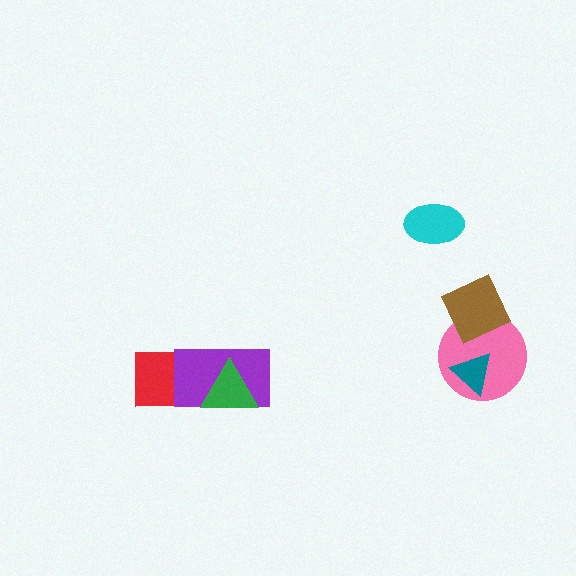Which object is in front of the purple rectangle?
The green triangle is in front of the purple rectangle.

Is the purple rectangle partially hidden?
Yes, it is partially covered by another shape.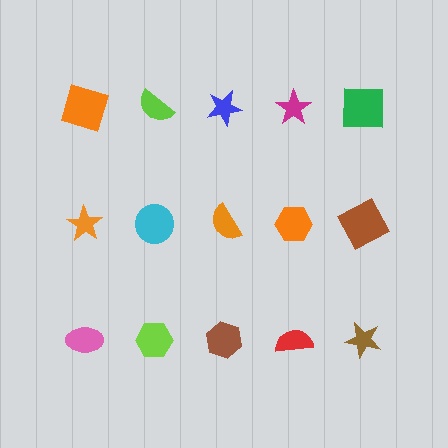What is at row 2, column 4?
An orange hexagon.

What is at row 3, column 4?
A red semicircle.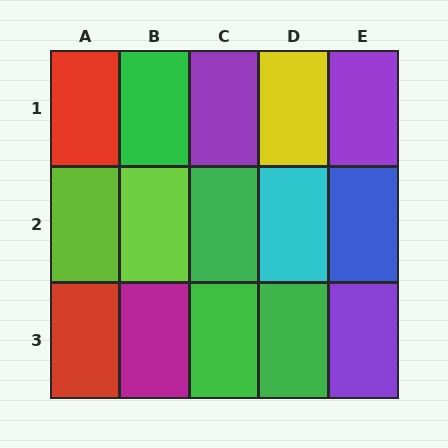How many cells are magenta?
1 cell is magenta.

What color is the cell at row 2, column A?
Lime.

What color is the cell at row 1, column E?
Purple.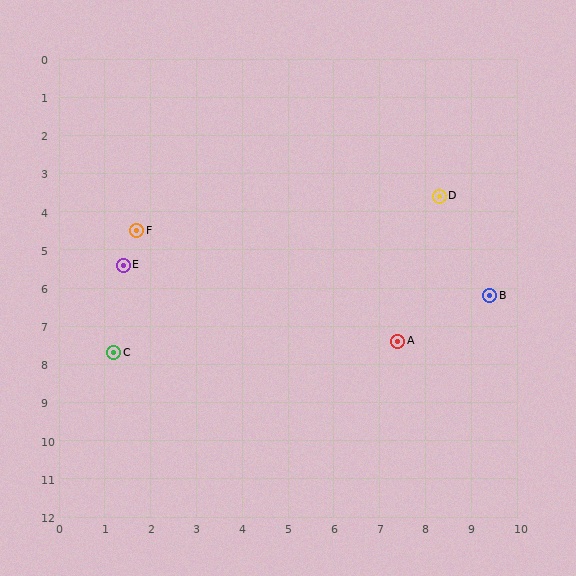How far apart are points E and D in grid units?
Points E and D are about 7.1 grid units apart.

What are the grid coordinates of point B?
Point B is at approximately (9.4, 6.2).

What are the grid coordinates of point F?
Point F is at approximately (1.7, 4.5).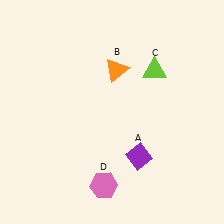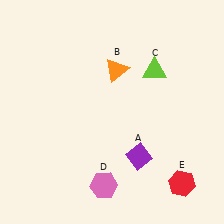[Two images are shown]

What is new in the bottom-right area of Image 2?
A red hexagon (E) was added in the bottom-right area of Image 2.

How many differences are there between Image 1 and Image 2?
There is 1 difference between the two images.